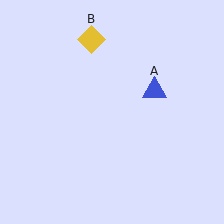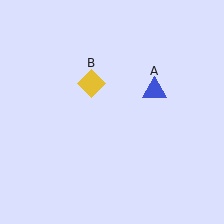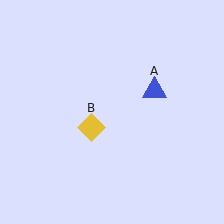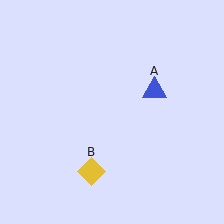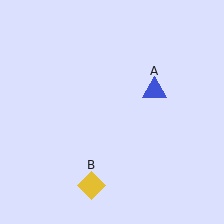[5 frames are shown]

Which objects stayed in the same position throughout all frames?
Blue triangle (object A) remained stationary.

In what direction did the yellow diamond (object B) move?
The yellow diamond (object B) moved down.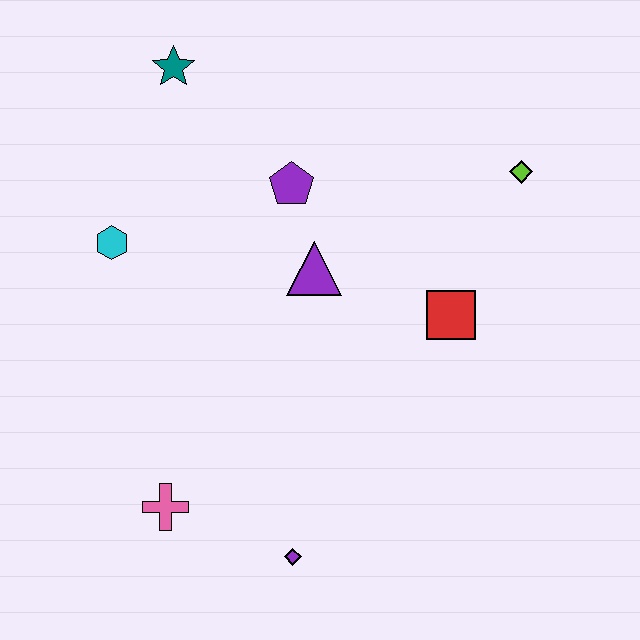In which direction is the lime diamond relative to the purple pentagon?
The lime diamond is to the right of the purple pentagon.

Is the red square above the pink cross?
Yes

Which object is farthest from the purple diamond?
The teal star is farthest from the purple diamond.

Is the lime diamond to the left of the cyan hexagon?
No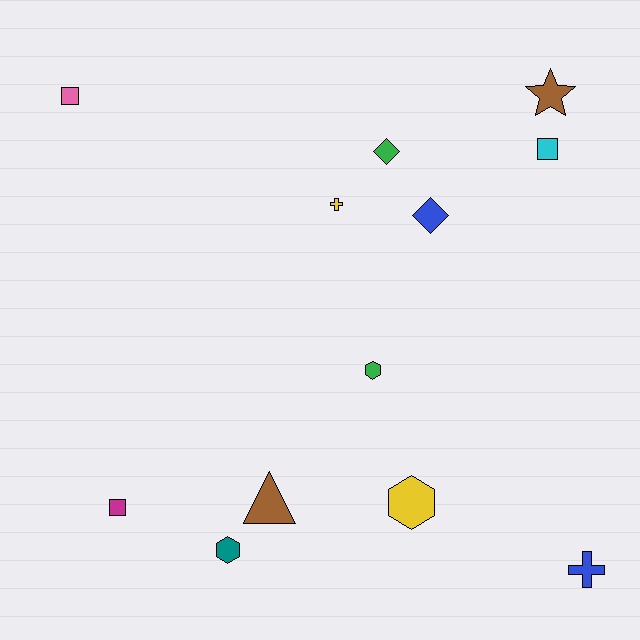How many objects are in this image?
There are 12 objects.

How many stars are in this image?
There is 1 star.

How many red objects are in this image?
There are no red objects.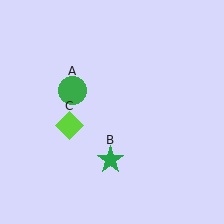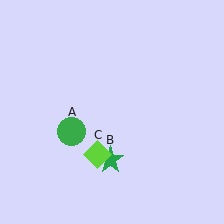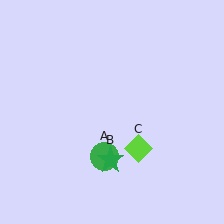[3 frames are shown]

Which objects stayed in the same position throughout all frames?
Green star (object B) remained stationary.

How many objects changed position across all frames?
2 objects changed position: green circle (object A), lime diamond (object C).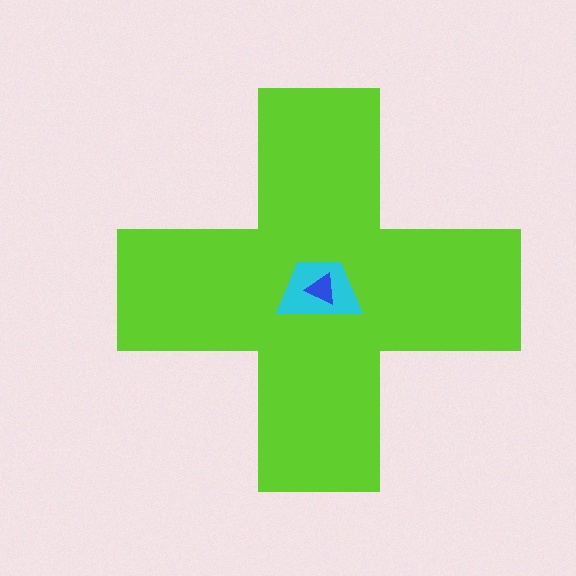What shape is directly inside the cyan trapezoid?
The blue triangle.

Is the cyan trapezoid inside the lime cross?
Yes.